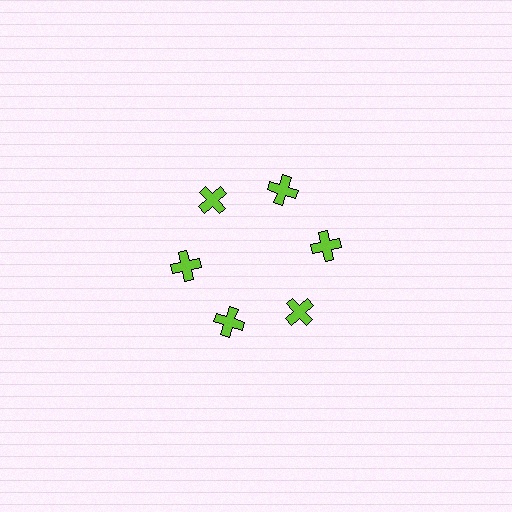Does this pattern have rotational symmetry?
Yes, this pattern has 6-fold rotational symmetry. It looks the same after rotating 60 degrees around the center.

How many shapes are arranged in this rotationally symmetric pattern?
There are 6 shapes, arranged in 6 groups of 1.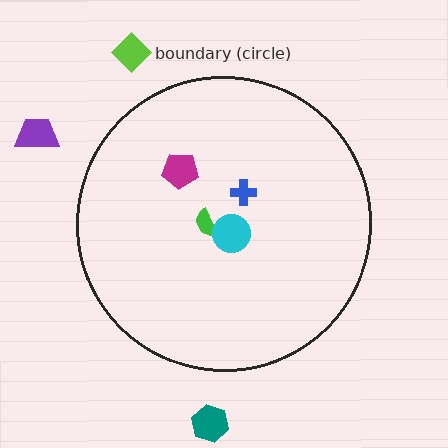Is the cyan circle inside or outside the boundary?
Inside.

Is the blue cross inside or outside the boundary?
Inside.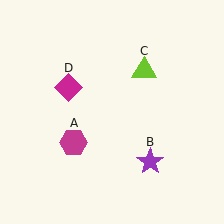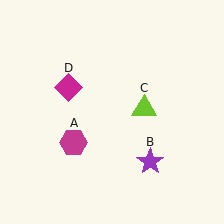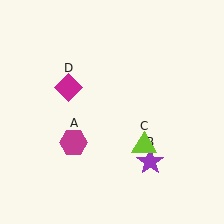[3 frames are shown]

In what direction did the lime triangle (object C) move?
The lime triangle (object C) moved down.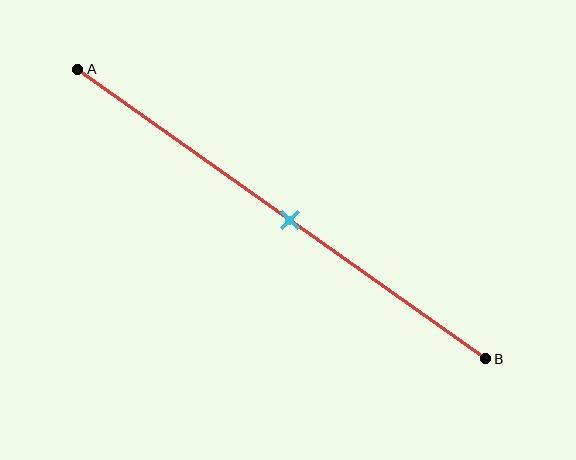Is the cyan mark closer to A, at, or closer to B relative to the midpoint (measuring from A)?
The cyan mark is approximately at the midpoint of segment AB.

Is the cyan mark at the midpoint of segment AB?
Yes, the mark is approximately at the midpoint.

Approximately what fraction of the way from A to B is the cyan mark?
The cyan mark is approximately 50% of the way from A to B.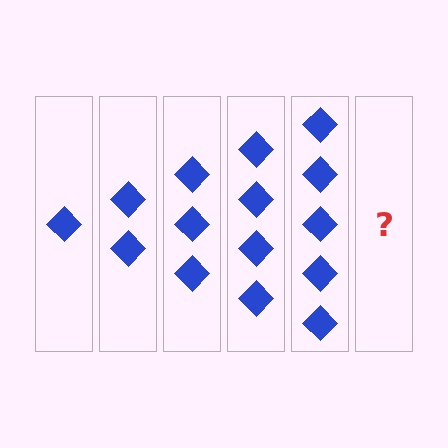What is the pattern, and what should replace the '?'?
The pattern is that each step adds one more diamond. The '?' should be 6 diamonds.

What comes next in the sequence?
The next element should be 6 diamonds.